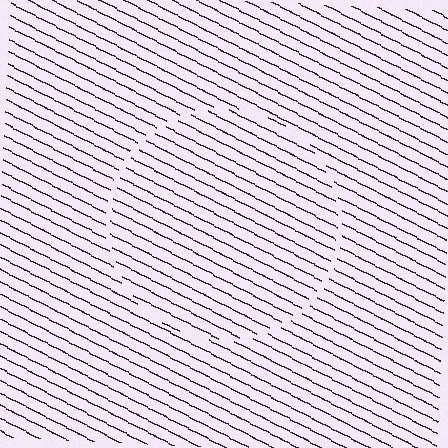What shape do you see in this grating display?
An illusory circle. The interior of the shape contains the same grating, shifted by half a period — the contour is defined by the phase discontinuity where line-ends from the inner and outer gratings abut.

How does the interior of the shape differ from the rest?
The interior of the shape contains the same grating, shifted by half a period — the contour is defined by the phase discontinuity where line-ends from the inner and outer gratings abut.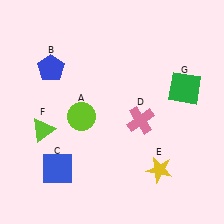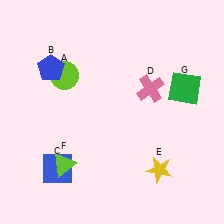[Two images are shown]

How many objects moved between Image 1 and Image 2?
3 objects moved between the two images.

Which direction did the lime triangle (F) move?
The lime triangle (F) moved down.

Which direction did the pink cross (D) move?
The pink cross (D) moved up.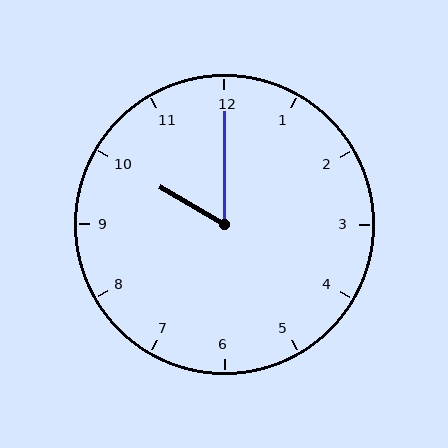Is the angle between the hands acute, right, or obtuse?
It is acute.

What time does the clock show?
10:00.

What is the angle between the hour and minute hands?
Approximately 60 degrees.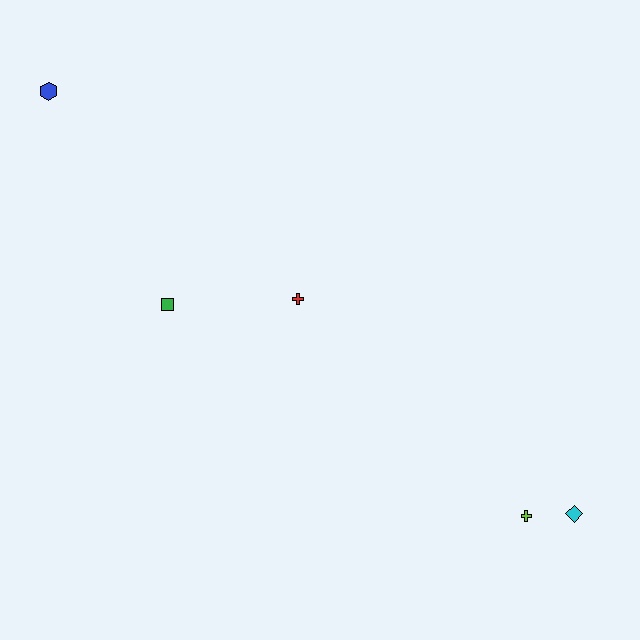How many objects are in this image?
There are 5 objects.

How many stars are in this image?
There are no stars.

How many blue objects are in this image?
There is 1 blue object.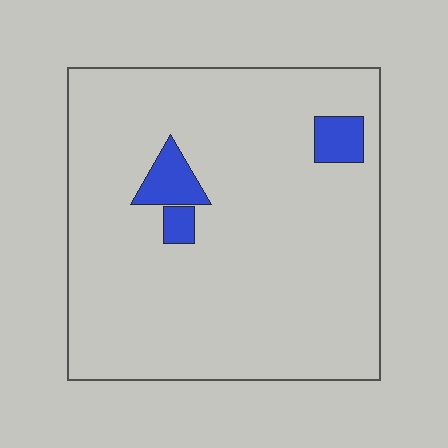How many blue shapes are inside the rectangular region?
3.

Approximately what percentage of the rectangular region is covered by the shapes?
Approximately 5%.